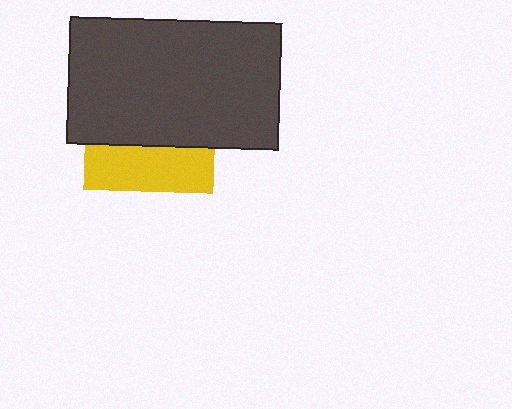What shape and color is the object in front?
The object in front is a dark gray rectangle.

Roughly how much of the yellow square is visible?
A small part of it is visible (roughly 35%).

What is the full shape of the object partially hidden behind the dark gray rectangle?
The partially hidden object is a yellow square.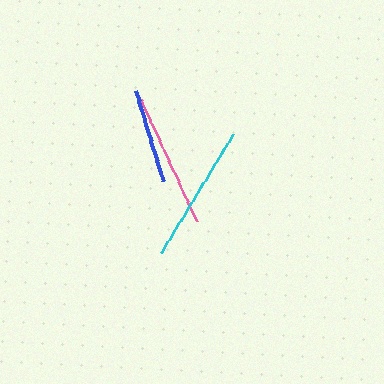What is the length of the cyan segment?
The cyan segment is approximately 139 pixels long.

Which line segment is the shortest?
The blue line is the shortest at approximately 95 pixels.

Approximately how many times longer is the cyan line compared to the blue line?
The cyan line is approximately 1.5 times the length of the blue line.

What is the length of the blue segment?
The blue segment is approximately 95 pixels long.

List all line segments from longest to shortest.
From longest to shortest: cyan, pink, blue.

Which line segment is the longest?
The cyan line is the longest at approximately 139 pixels.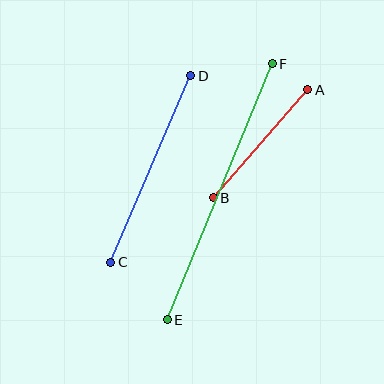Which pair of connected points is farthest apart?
Points E and F are farthest apart.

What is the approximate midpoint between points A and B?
The midpoint is at approximately (260, 144) pixels.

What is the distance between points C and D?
The distance is approximately 203 pixels.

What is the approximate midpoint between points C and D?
The midpoint is at approximately (151, 169) pixels.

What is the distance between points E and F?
The distance is approximately 277 pixels.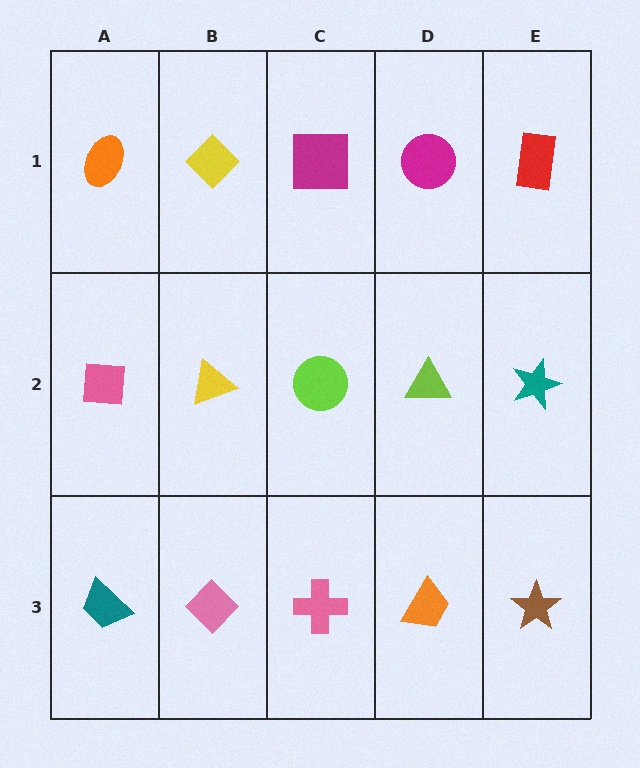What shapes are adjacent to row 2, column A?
An orange ellipse (row 1, column A), a teal trapezoid (row 3, column A), a yellow triangle (row 2, column B).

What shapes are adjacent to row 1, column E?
A teal star (row 2, column E), a magenta circle (row 1, column D).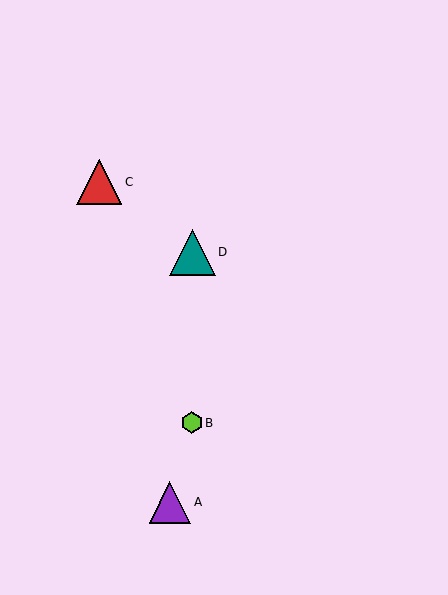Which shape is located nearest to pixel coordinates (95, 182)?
The red triangle (labeled C) at (99, 182) is nearest to that location.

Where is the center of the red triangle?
The center of the red triangle is at (99, 182).